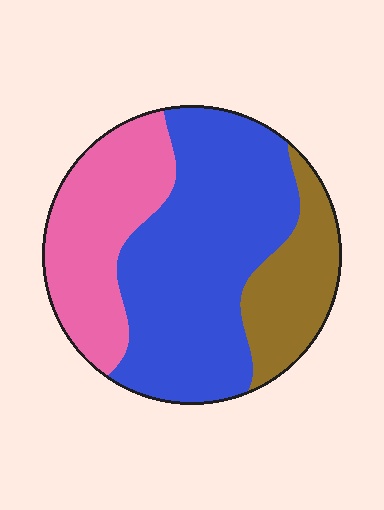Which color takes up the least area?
Brown, at roughly 20%.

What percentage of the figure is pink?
Pink covers roughly 30% of the figure.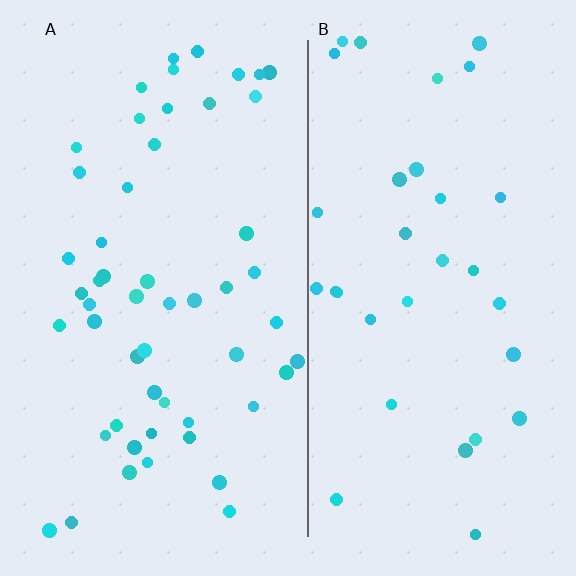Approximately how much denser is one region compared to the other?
Approximately 1.6× — region A over region B.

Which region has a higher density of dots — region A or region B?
A (the left).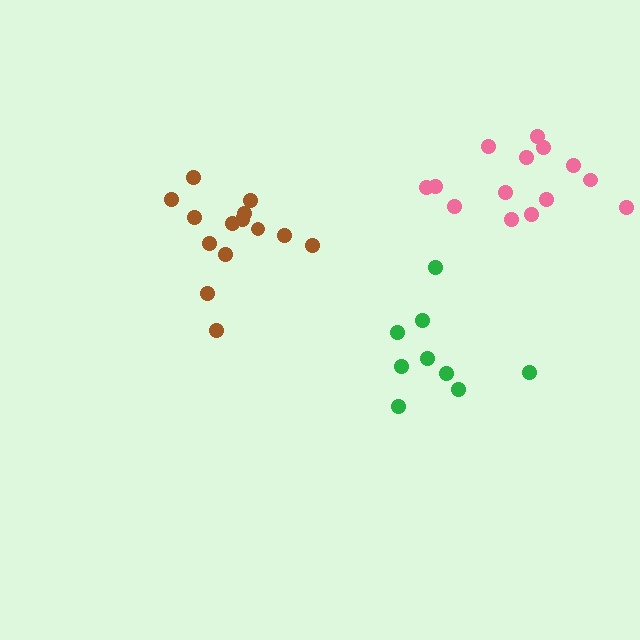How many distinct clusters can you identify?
There are 3 distinct clusters.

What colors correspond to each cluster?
The clusters are colored: brown, green, pink.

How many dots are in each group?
Group 1: 14 dots, Group 2: 9 dots, Group 3: 14 dots (37 total).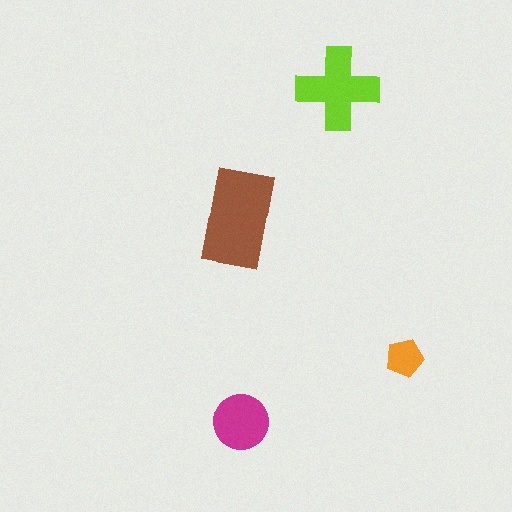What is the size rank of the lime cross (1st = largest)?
2nd.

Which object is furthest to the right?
The orange pentagon is rightmost.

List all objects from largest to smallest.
The brown rectangle, the lime cross, the magenta circle, the orange pentagon.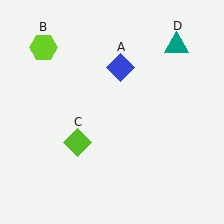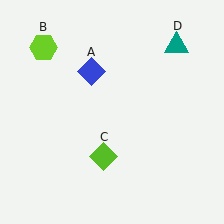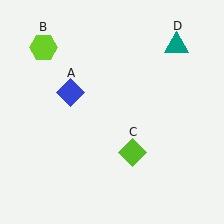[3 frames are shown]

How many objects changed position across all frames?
2 objects changed position: blue diamond (object A), lime diamond (object C).